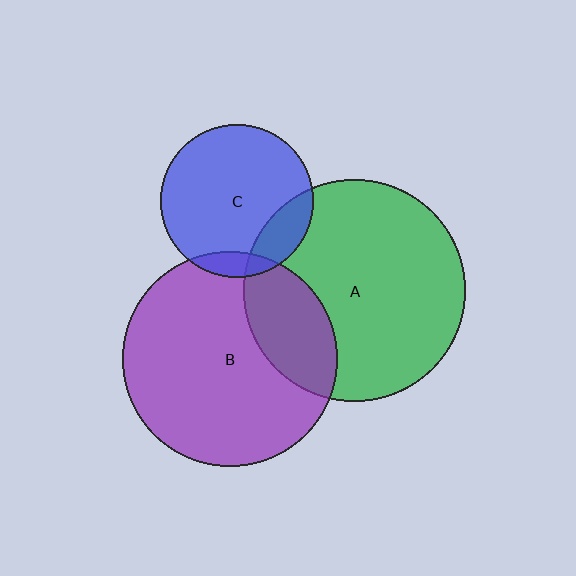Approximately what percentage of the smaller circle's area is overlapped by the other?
Approximately 15%.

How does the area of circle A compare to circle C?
Approximately 2.1 times.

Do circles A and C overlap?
Yes.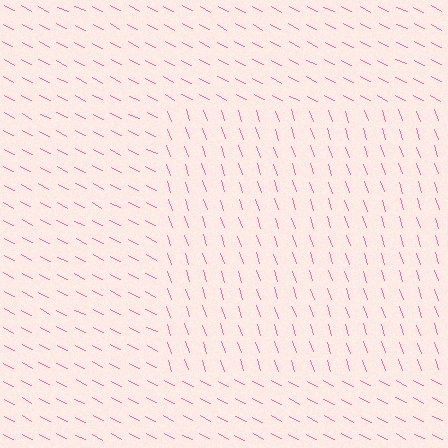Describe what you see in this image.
The image is filled with small pink line segments. A rectangle region in the image has lines oriented differently from the surrounding lines, creating a visible texture boundary.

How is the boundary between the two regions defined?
The boundary is defined purely by a change in line orientation (approximately 45 degrees difference). All lines are the same color and thickness.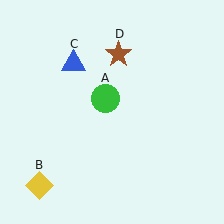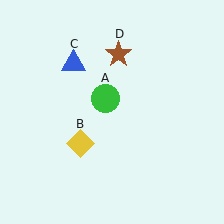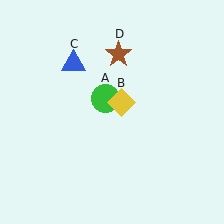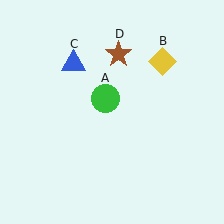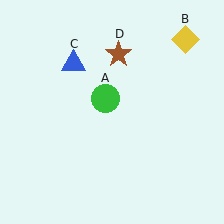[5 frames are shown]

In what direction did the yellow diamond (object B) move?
The yellow diamond (object B) moved up and to the right.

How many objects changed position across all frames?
1 object changed position: yellow diamond (object B).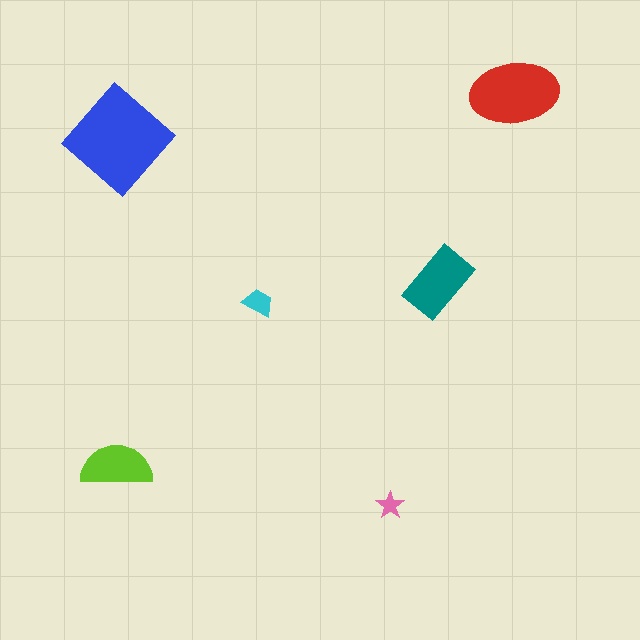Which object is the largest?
The blue diamond.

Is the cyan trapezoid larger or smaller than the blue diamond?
Smaller.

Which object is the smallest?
The pink star.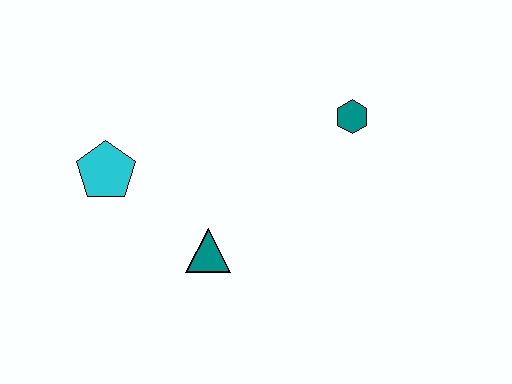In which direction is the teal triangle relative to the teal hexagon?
The teal triangle is to the left of the teal hexagon.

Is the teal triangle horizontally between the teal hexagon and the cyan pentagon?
Yes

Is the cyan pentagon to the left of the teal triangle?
Yes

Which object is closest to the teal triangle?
The cyan pentagon is closest to the teal triangle.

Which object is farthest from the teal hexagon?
The cyan pentagon is farthest from the teal hexagon.